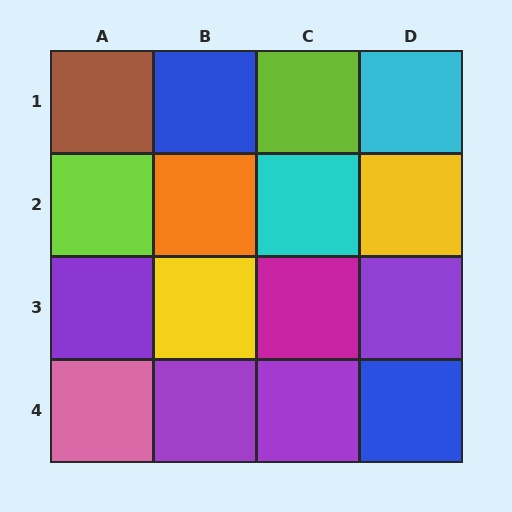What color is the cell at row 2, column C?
Cyan.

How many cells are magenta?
1 cell is magenta.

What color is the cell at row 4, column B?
Purple.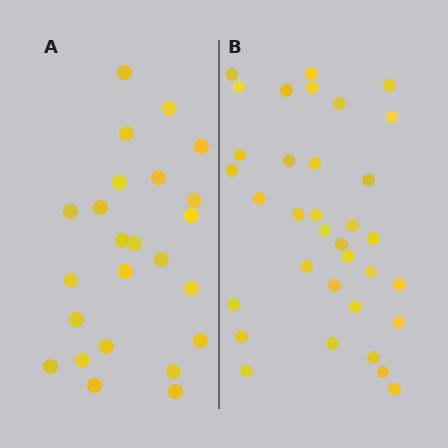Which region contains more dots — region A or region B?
Region B (the right region) has more dots.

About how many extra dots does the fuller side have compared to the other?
Region B has roughly 10 or so more dots than region A.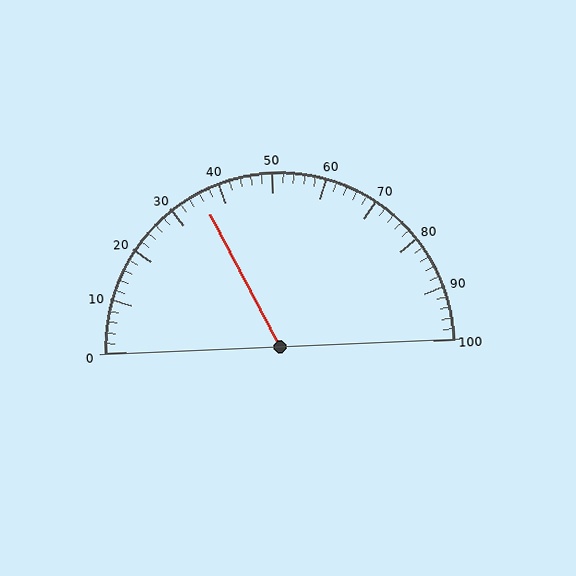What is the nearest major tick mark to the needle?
The nearest major tick mark is 40.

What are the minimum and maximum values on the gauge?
The gauge ranges from 0 to 100.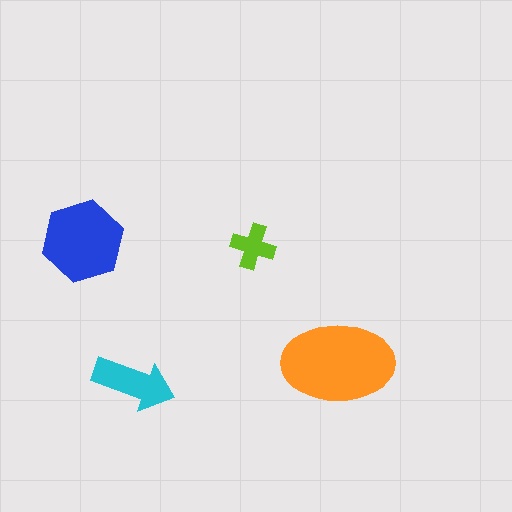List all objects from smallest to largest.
The lime cross, the cyan arrow, the blue hexagon, the orange ellipse.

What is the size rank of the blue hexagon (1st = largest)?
2nd.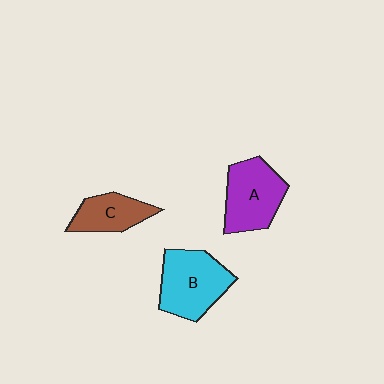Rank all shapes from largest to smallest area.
From largest to smallest: B (cyan), A (purple), C (brown).